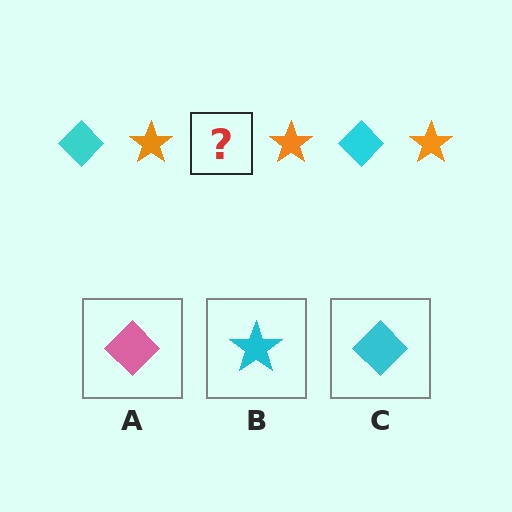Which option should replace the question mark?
Option C.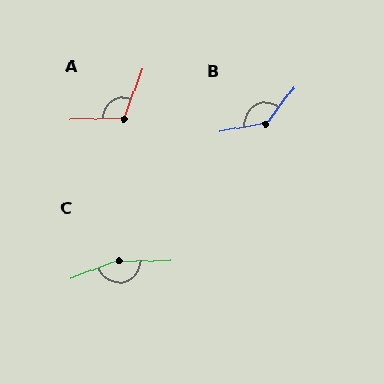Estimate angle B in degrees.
Approximately 138 degrees.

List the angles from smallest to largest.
A (112°), B (138°), C (161°).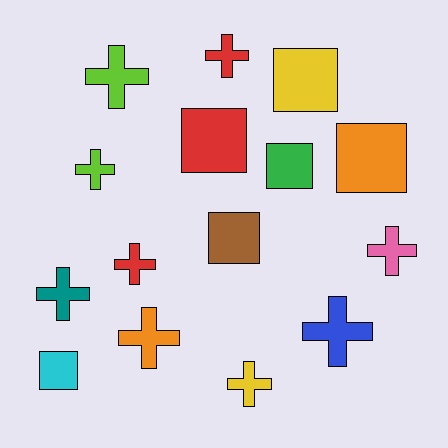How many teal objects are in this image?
There is 1 teal object.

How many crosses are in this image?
There are 9 crosses.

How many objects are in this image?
There are 15 objects.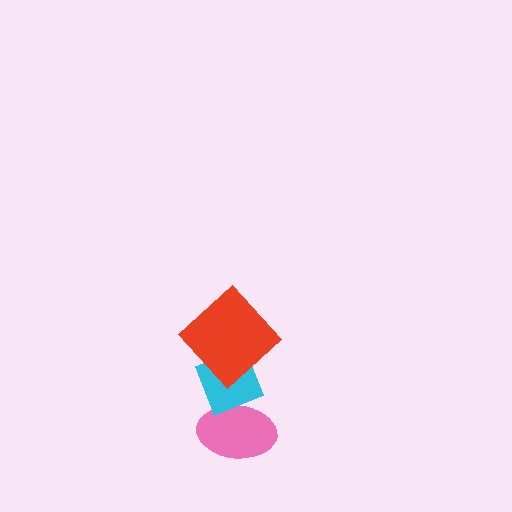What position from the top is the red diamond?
The red diamond is 1st from the top.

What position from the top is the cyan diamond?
The cyan diamond is 2nd from the top.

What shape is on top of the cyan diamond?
The red diamond is on top of the cyan diamond.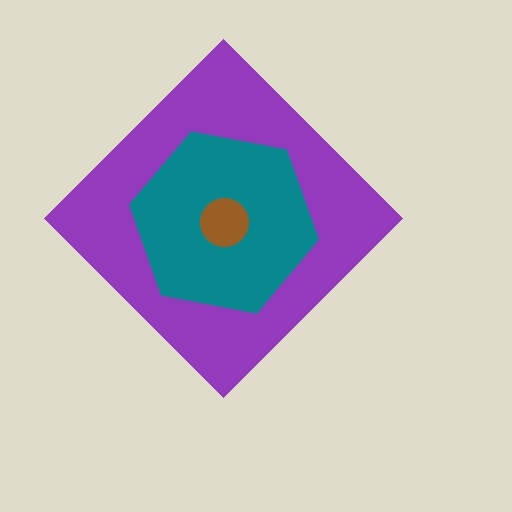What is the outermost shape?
The purple diamond.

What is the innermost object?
The brown circle.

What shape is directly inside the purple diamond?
The teal hexagon.